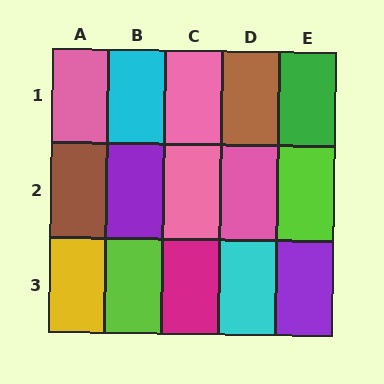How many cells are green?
1 cell is green.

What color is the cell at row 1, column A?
Pink.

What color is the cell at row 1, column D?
Brown.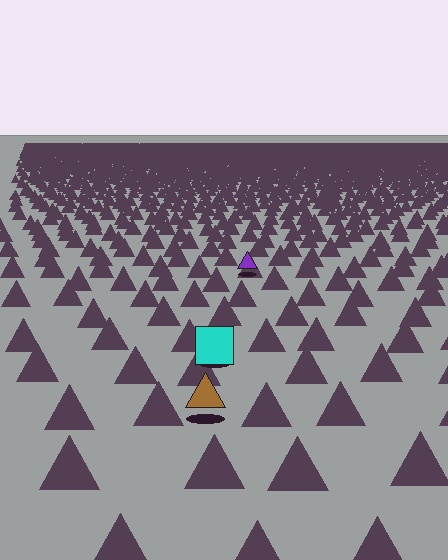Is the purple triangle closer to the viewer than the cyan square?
No. The cyan square is closer — you can tell from the texture gradient: the ground texture is coarser near it.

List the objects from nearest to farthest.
From nearest to farthest: the brown triangle, the cyan square, the purple triangle.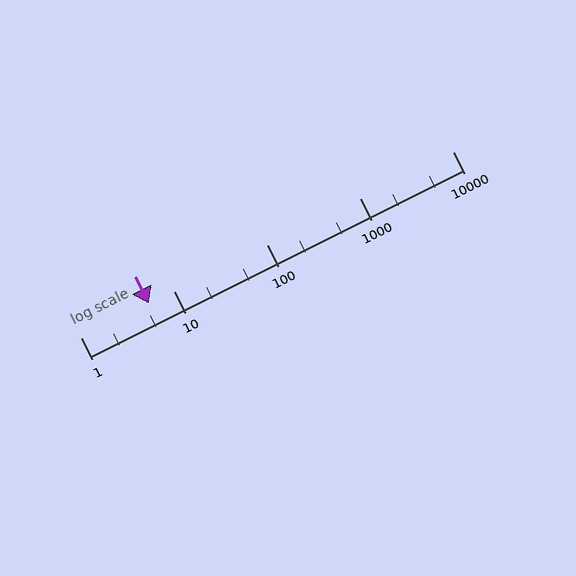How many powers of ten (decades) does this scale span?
The scale spans 4 decades, from 1 to 10000.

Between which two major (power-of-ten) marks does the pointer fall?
The pointer is between 1 and 10.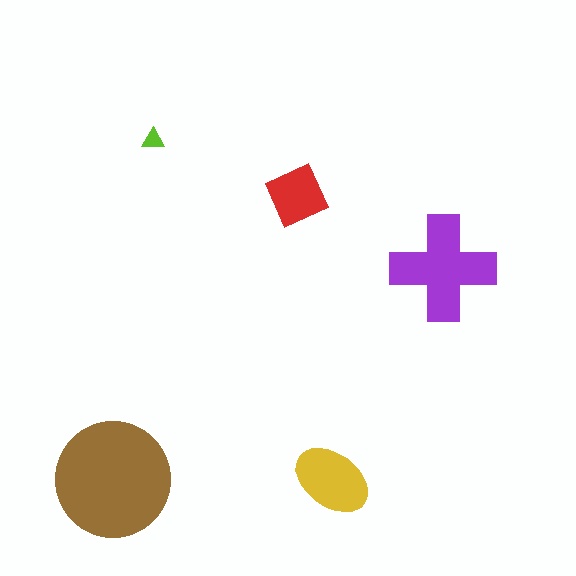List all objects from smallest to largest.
The lime triangle, the red diamond, the yellow ellipse, the purple cross, the brown circle.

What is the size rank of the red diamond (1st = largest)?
4th.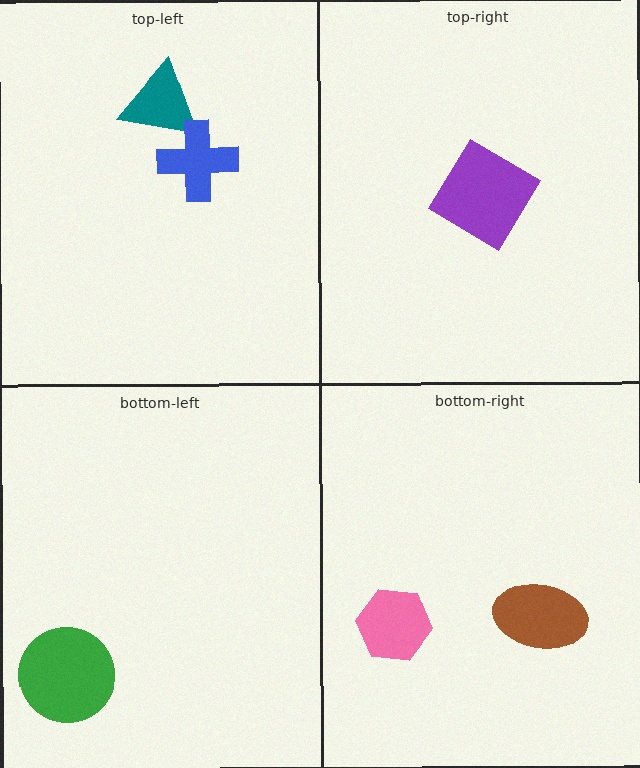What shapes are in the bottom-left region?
The green circle.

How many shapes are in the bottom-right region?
2.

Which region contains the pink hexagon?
The bottom-right region.